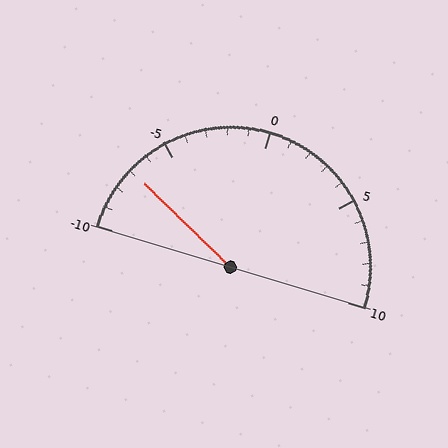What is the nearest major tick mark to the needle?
The nearest major tick mark is -5.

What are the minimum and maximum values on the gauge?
The gauge ranges from -10 to 10.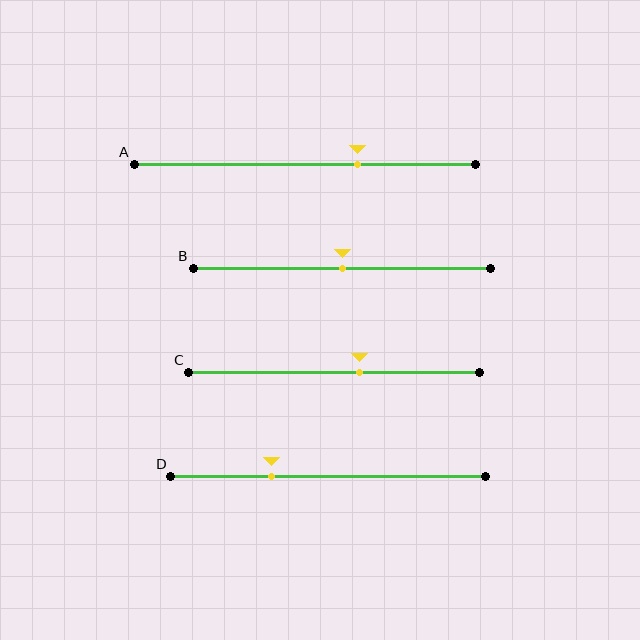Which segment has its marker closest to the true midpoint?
Segment B has its marker closest to the true midpoint.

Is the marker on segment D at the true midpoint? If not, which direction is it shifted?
No, the marker on segment D is shifted to the left by about 18% of the segment length.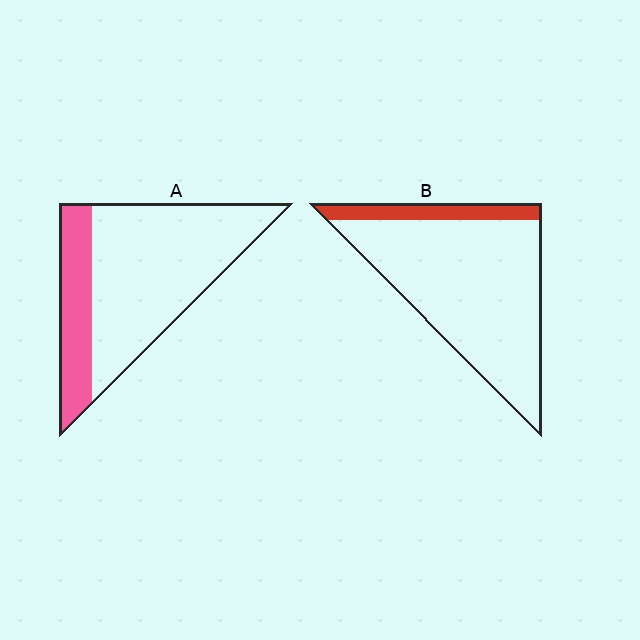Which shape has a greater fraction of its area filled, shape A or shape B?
Shape A.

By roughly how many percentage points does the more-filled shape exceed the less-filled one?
By roughly 10 percentage points (A over B).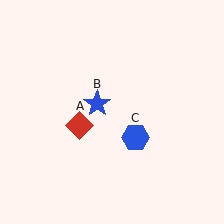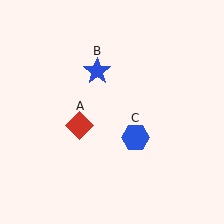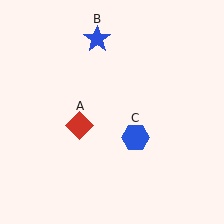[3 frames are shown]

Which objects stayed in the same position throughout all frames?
Red diamond (object A) and blue hexagon (object C) remained stationary.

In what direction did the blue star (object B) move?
The blue star (object B) moved up.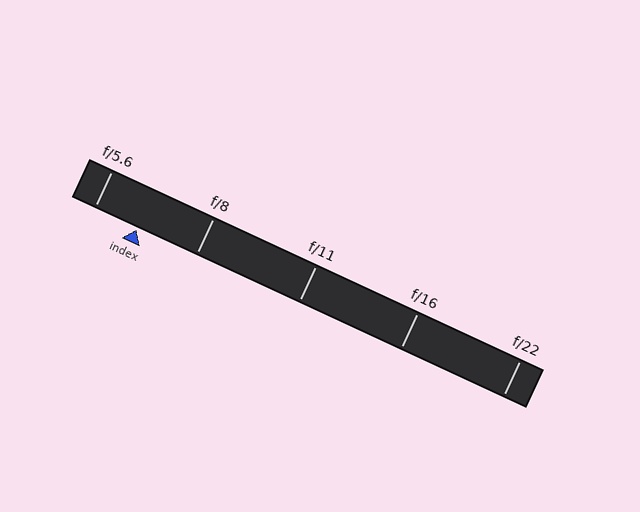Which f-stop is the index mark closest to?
The index mark is closest to f/5.6.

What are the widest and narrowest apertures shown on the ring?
The widest aperture shown is f/5.6 and the narrowest is f/22.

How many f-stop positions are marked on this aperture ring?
There are 5 f-stop positions marked.